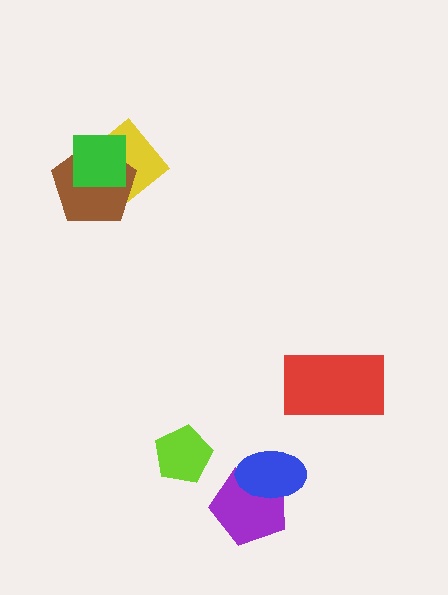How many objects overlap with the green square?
2 objects overlap with the green square.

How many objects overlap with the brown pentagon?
2 objects overlap with the brown pentagon.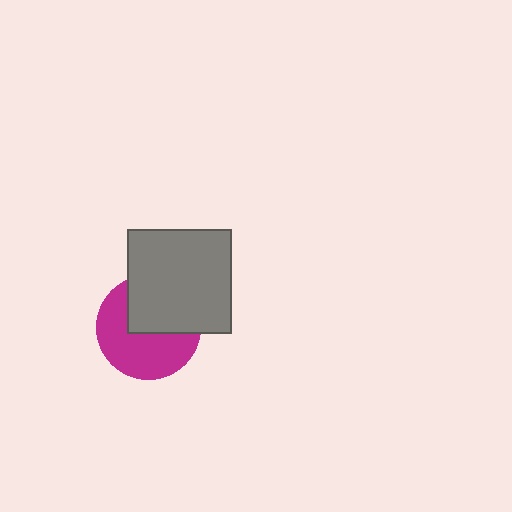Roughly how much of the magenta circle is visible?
About half of it is visible (roughly 58%).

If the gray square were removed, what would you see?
You would see the complete magenta circle.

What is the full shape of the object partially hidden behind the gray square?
The partially hidden object is a magenta circle.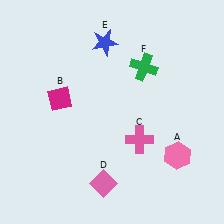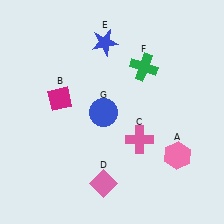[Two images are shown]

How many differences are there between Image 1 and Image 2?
There is 1 difference between the two images.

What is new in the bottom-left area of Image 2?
A blue circle (G) was added in the bottom-left area of Image 2.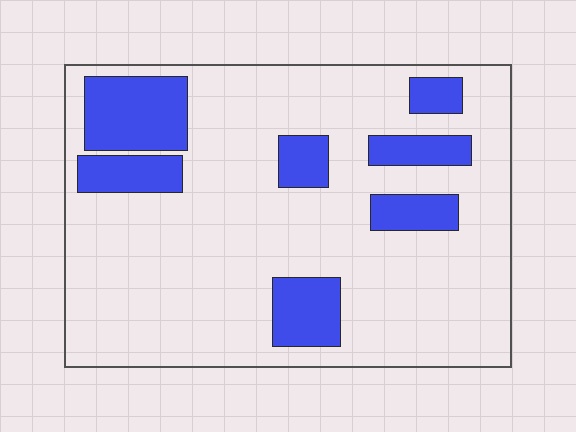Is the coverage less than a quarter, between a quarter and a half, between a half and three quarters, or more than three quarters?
Less than a quarter.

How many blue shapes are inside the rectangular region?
7.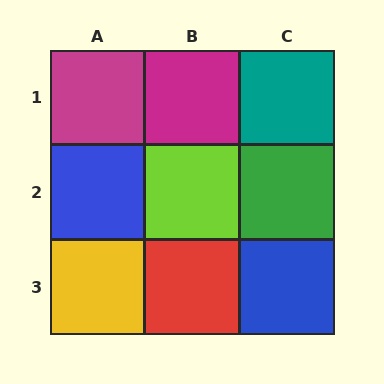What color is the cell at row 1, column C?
Teal.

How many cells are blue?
2 cells are blue.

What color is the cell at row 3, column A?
Yellow.